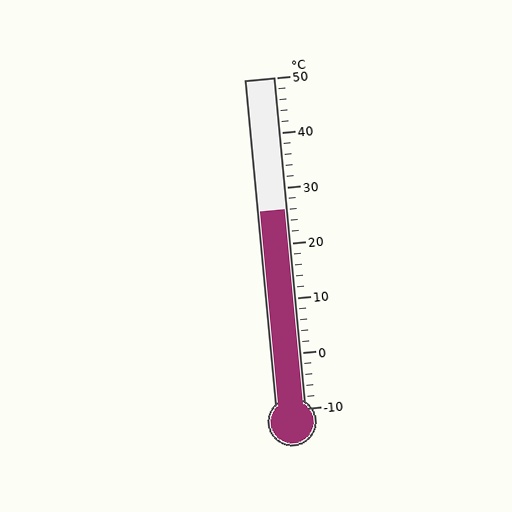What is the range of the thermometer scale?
The thermometer scale ranges from -10°C to 50°C.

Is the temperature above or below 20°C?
The temperature is above 20°C.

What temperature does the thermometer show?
The thermometer shows approximately 26°C.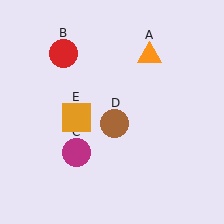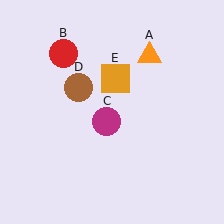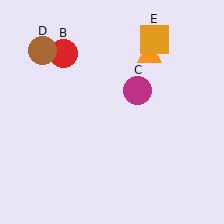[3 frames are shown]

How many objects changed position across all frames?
3 objects changed position: magenta circle (object C), brown circle (object D), orange square (object E).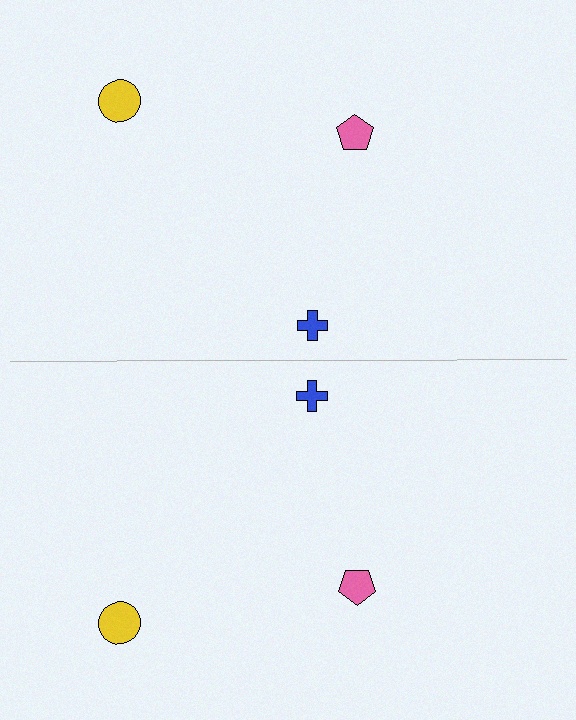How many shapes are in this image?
There are 6 shapes in this image.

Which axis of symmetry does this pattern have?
The pattern has a horizontal axis of symmetry running through the center of the image.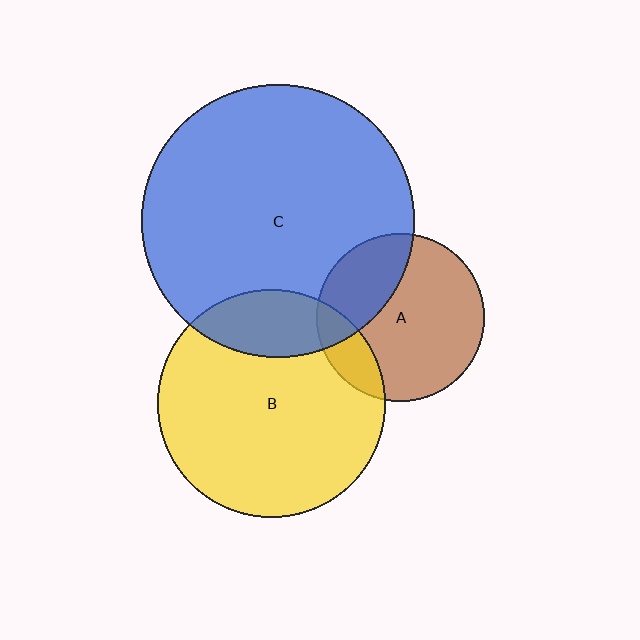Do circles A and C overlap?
Yes.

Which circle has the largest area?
Circle C (blue).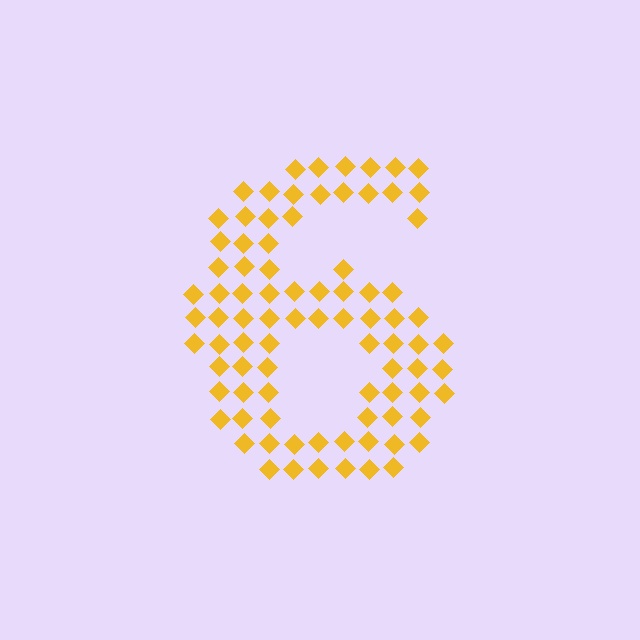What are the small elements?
The small elements are diamonds.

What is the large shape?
The large shape is the digit 6.